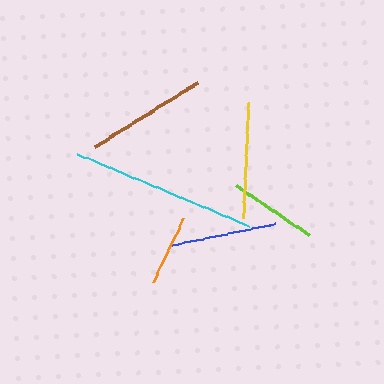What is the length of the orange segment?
The orange segment is approximately 71 pixels long.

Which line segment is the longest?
The cyan line is the longest at approximately 186 pixels.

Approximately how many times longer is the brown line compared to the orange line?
The brown line is approximately 1.7 times the length of the orange line.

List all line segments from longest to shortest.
From longest to shortest: cyan, brown, yellow, blue, lime, orange.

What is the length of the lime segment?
The lime segment is approximately 89 pixels long.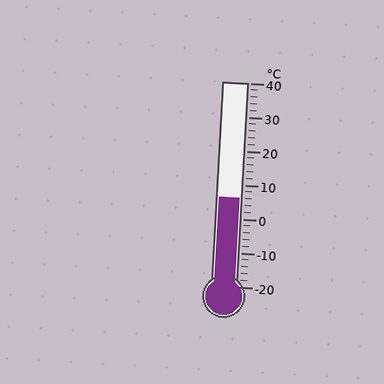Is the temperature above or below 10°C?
The temperature is below 10°C.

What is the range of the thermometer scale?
The thermometer scale ranges from -20°C to 40°C.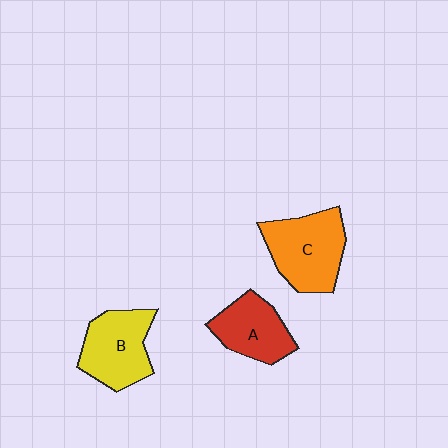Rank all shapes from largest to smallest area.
From largest to smallest: C (orange), B (yellow), A (red).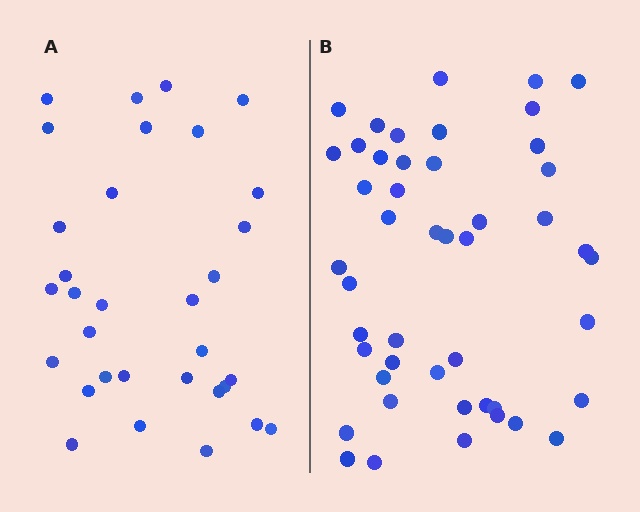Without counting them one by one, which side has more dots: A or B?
Region B (the right region) has more dots.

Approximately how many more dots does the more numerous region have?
Region B has approximately 15 more dots than region A.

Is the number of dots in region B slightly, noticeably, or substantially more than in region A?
Region B has substantially more. The ratio is roughly 1.5 to 1.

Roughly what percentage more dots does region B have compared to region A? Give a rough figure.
About 45% more.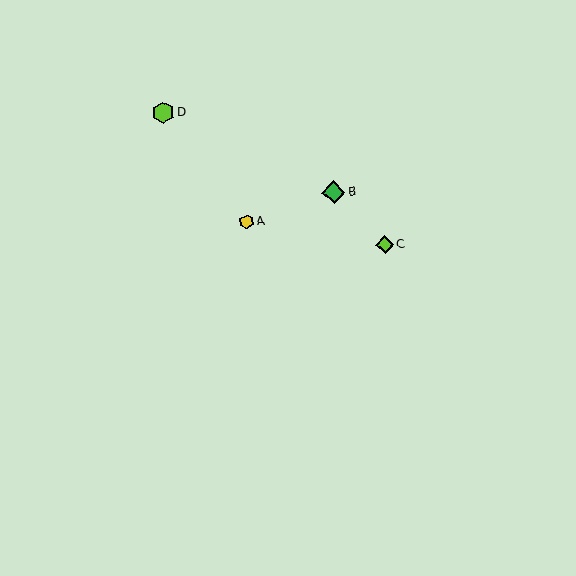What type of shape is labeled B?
Shape B is a green diamond.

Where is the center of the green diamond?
The center of the green diamond is at (334, 192).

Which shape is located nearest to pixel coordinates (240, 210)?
The yellow hexagon (labeled A) at (247, 222) is nearest to that location.